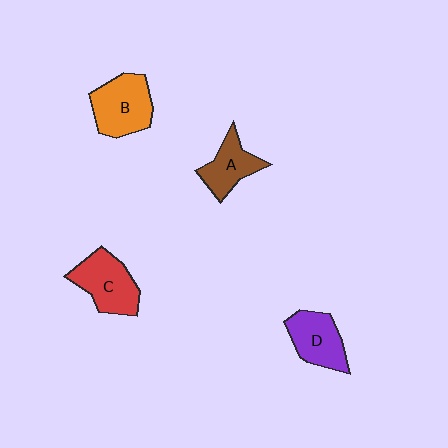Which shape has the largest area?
Shape B (orange).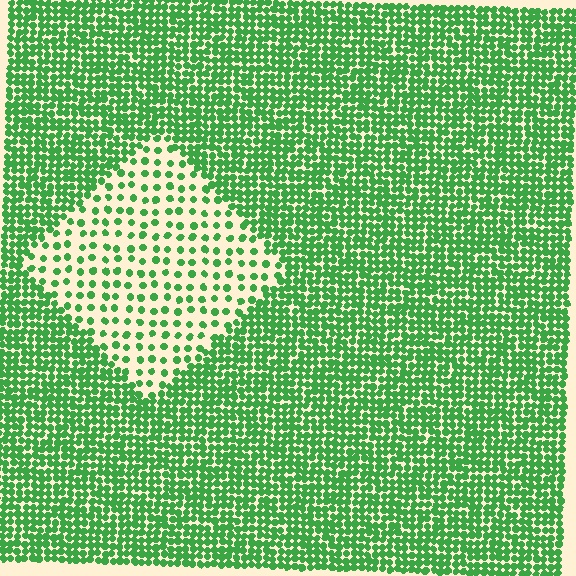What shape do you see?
I see a diamond.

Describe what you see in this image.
The image contains small green elements arranged at two different densities. A diamond-shaped region is visible where the elements are less densely packed than the surrounding area.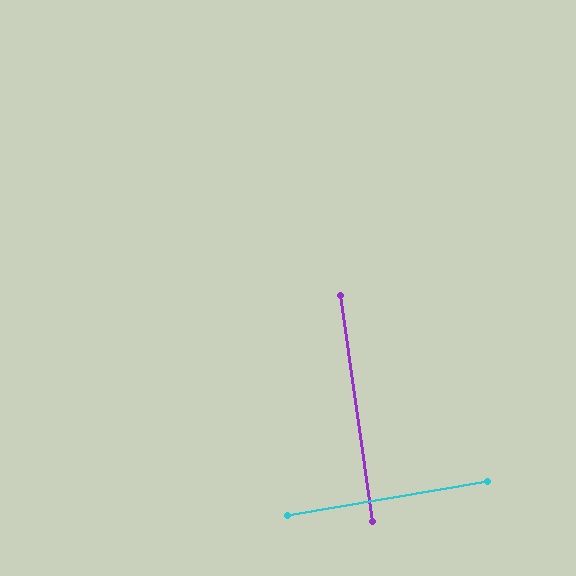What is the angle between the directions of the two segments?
Approximately 89 degrees.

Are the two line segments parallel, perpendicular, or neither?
Perpendicular — they meet at approximately 89°.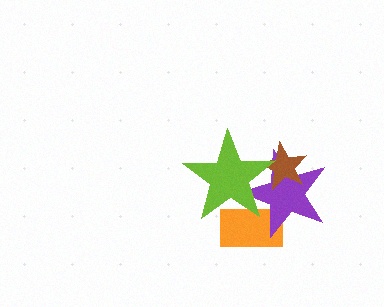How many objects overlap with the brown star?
2 objects overlap with the brown star.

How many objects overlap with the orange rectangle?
2 objects overlap with the orange rectangle.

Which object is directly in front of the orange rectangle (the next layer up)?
The purple star is directly in front of the orange rectangle.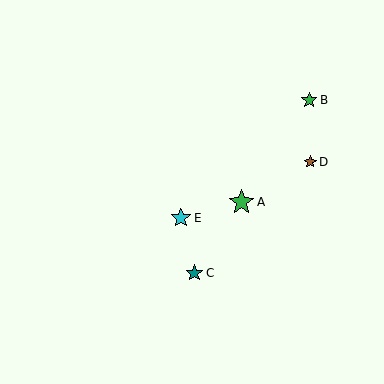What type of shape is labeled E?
Shape E is a cyan star.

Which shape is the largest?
The green star (labeled A) is the largest.